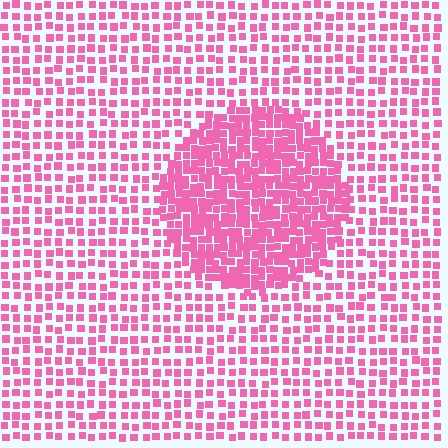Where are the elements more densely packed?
The elements are more densely packed inside the circle boundary.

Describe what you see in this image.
The image contains small pink elements arranged at two different densities. A circle-shaped region is visible where the elements are more densely packed than the surrounding area.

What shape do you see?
I see a circle.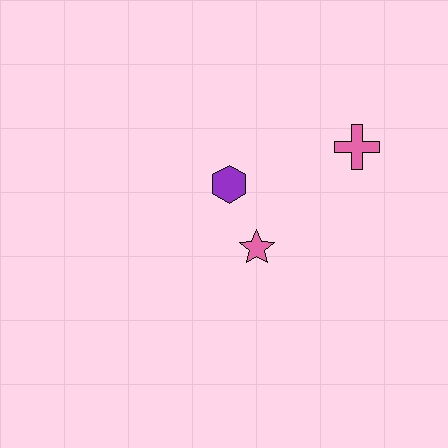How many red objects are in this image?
There are no red objects.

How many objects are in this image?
There are 3 objects.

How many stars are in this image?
There is 1 star.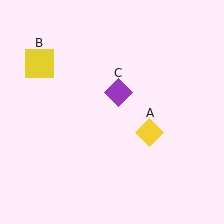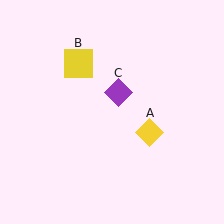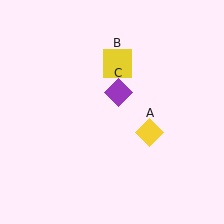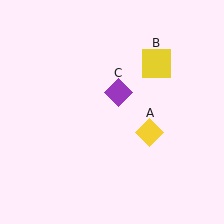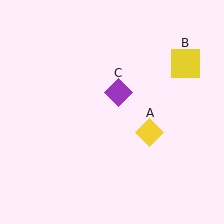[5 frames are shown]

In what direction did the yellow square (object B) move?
The yellow square (object B) moved right.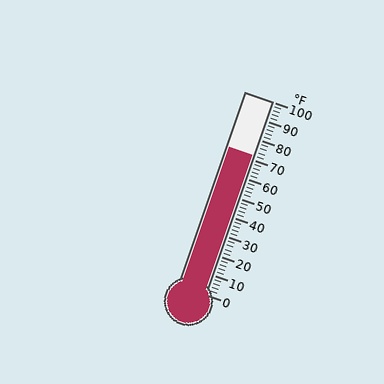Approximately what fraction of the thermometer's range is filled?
The thermometer is filled to approximately 70% of its range.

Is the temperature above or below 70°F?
The temperature is above 70°F.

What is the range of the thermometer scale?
The thermometer scale ranges from 0°F to 100°F.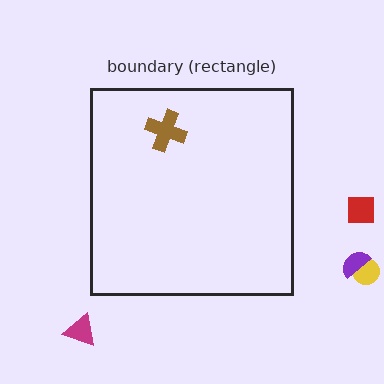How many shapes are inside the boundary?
1 inside, 4 outside.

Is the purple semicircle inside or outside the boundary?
Outside.